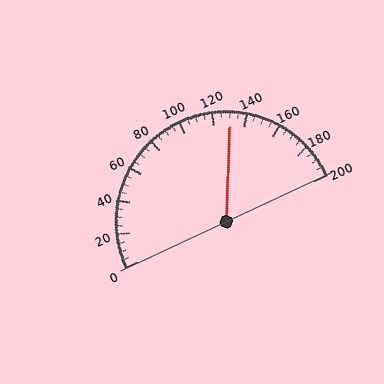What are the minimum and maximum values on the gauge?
The gauge ranges from 0 to 200.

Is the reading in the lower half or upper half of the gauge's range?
The reading is in the upper half of the range (0 to 200).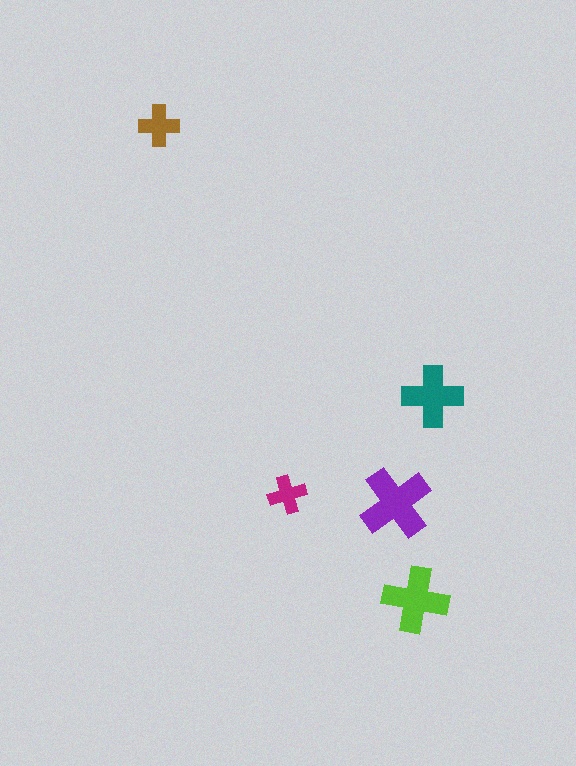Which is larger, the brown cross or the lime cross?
The lime one.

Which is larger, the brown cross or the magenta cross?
The brown one.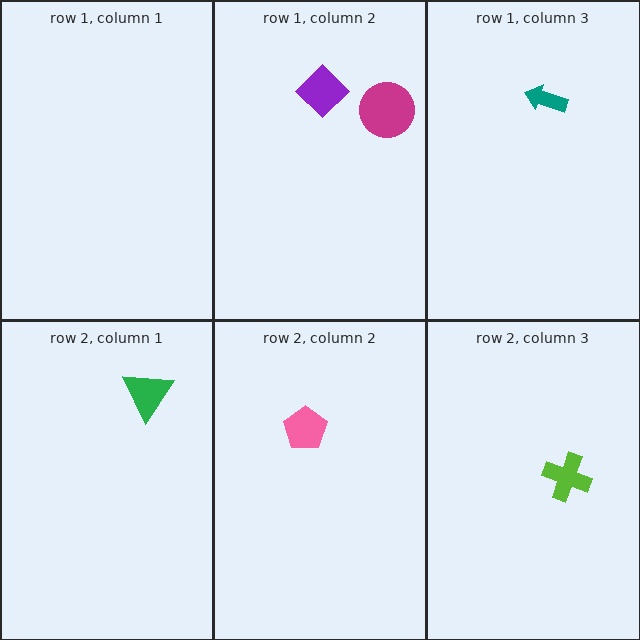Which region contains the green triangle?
The row 2, column 1 region.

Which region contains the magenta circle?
The row 1, column 2 region.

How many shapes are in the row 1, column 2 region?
2.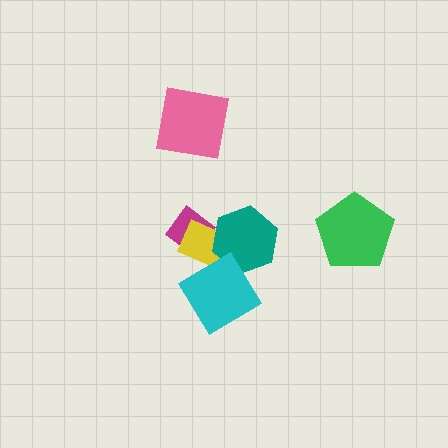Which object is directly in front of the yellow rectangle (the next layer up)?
The teal hexagon is directly in front of the yellow rectangle.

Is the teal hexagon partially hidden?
Yes, it is partially covered by another shape.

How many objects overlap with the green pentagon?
0 objects overlap with the green pentagon.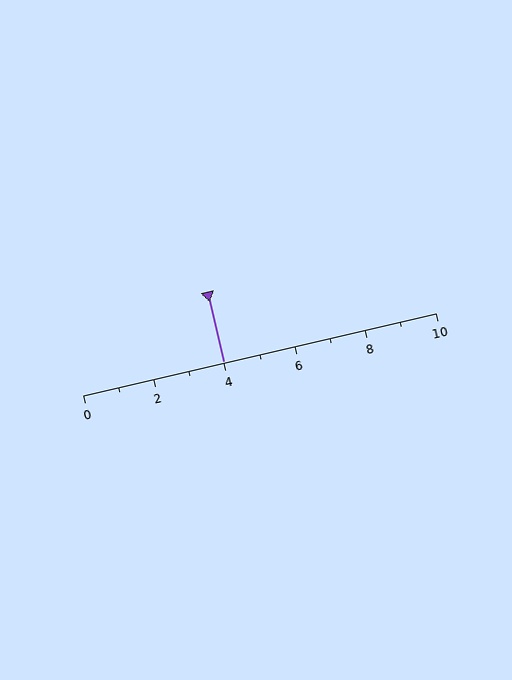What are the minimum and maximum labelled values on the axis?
The axis runs from 0 to 10.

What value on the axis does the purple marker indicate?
The marker indicates approximately 4.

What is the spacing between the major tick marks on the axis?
The major ticks are spaced 2 apart.